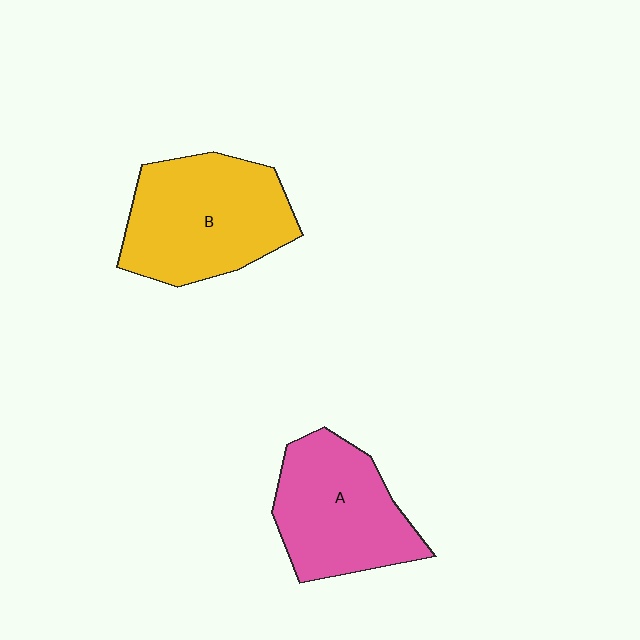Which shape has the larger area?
Shape B (yellow).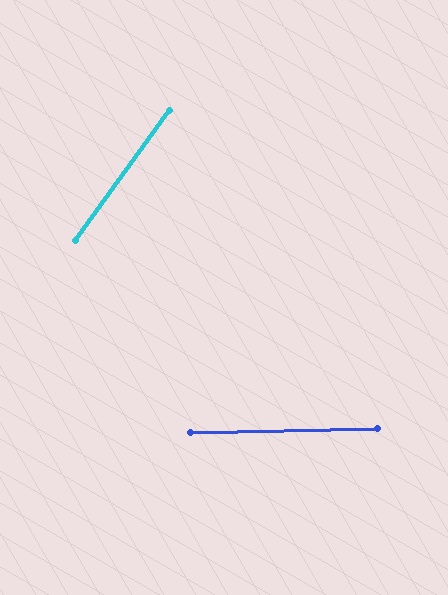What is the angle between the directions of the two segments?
Approximately 53 degrees.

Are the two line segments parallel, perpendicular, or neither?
Neither parallel nor perpendicular — they differ by about 53°.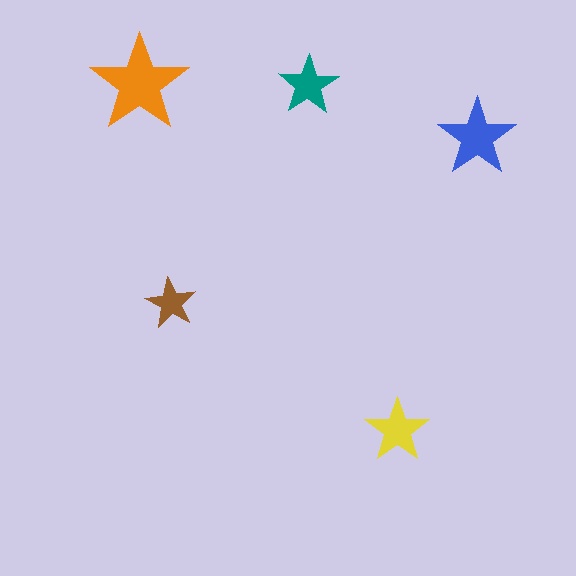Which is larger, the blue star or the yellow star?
The blue one.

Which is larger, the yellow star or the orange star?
The orange one.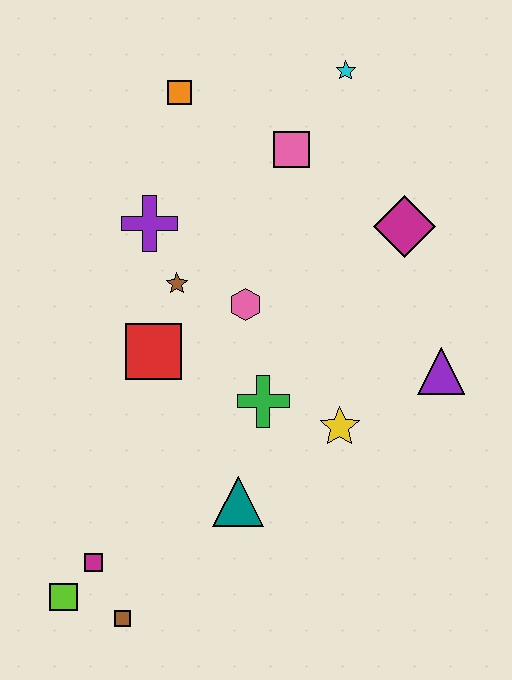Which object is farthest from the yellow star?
The orange square is farthest from the yellow star.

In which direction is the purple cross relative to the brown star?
The purple cross is above the brown star.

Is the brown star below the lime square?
No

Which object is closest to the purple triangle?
The yellow star is closest to the purple triangle.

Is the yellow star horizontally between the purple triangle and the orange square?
Yes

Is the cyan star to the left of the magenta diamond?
Yes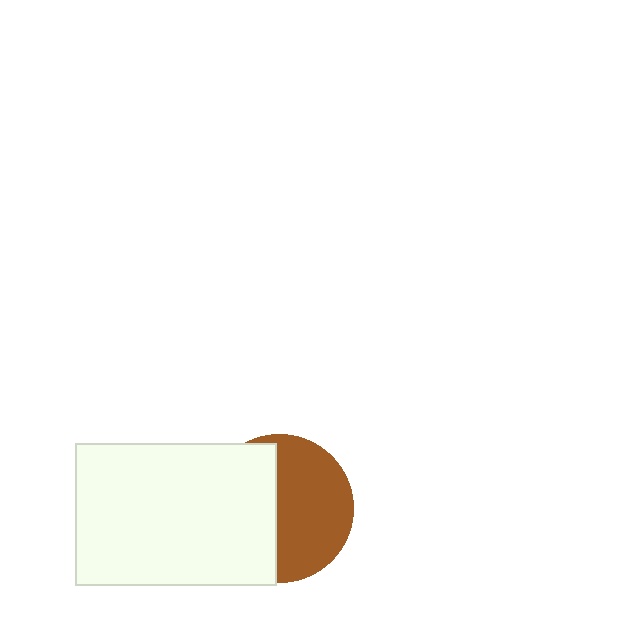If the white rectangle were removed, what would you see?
You would see the complete brown circle.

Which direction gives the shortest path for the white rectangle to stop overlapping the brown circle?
Moving left gives the shortest separation.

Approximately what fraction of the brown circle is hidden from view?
Roughly 47% of the brown circle is hidden behind the white rectangle.